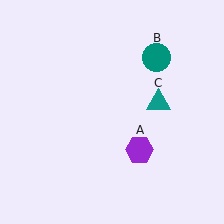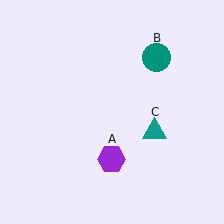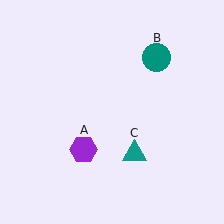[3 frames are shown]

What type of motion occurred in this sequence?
The purple hexagon (object A), teal triangle (object C) rotated clockwise around the center of the scene.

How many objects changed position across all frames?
2 objects changed position: purple hexagon (object A), teal triangle (object C).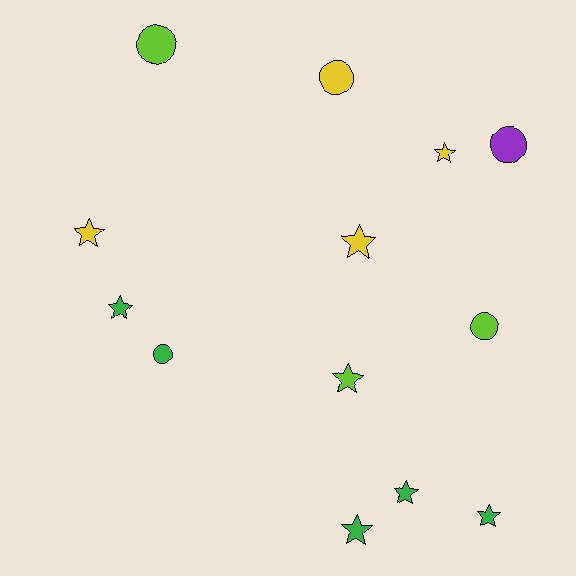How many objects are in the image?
There are 13 objects.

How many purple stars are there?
There are no purple stars.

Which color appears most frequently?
Green, with 5 objects.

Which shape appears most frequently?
Star, with 8 objects.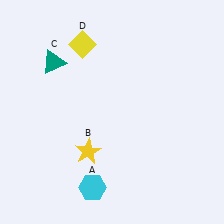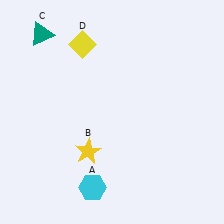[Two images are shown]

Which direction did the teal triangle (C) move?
The teal triangle (C) moved up.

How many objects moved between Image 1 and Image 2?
1 object moved between the two images.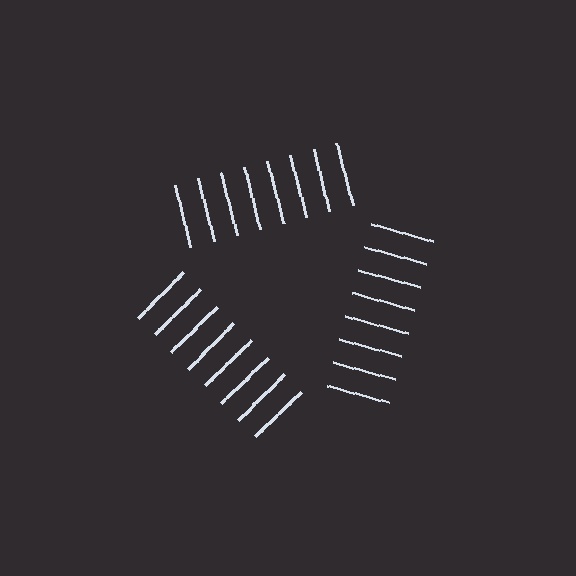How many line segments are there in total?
24 — 8 along each of the 3 edges.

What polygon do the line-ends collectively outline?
An illusory triangle — the line segments terminate on its edges but no continuous stroke is drawn.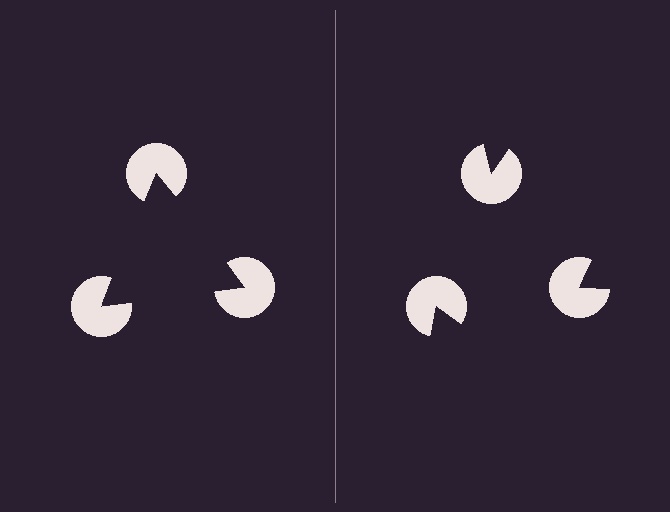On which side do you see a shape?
An illusory triangle appears on the left side. On the right side the wedge cuts are rotated, so no coherent shape forms.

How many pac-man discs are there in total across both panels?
6 — 3 on each side.